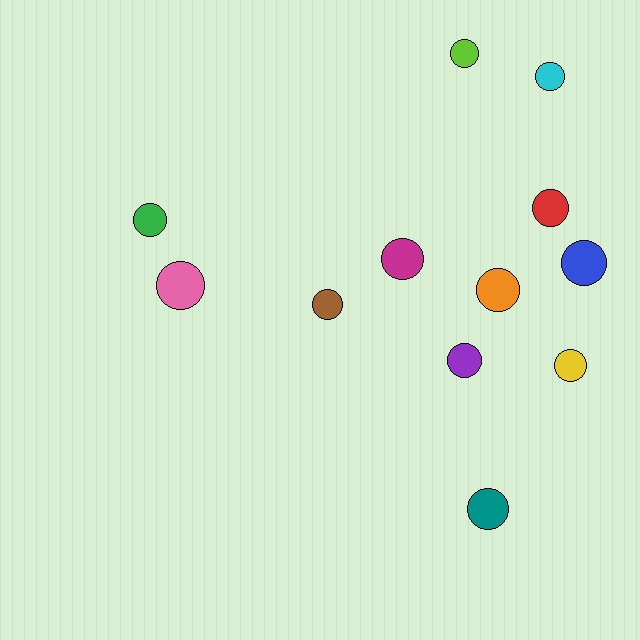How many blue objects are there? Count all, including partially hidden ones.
There is 1 blue object.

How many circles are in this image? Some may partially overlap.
There are 12 circles.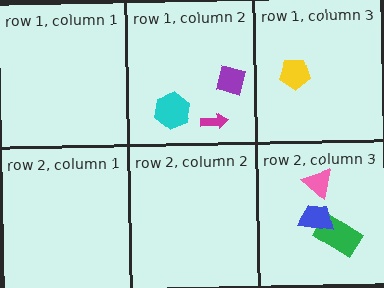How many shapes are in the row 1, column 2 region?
3.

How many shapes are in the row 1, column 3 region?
1.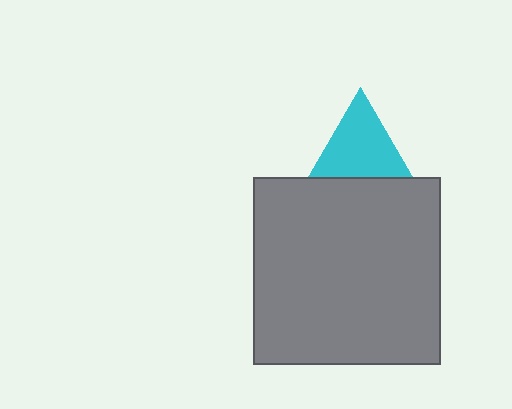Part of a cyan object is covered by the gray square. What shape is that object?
It is a triangle.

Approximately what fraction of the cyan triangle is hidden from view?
Roughly 35% of the cyan triangle is hidden behind the gray square.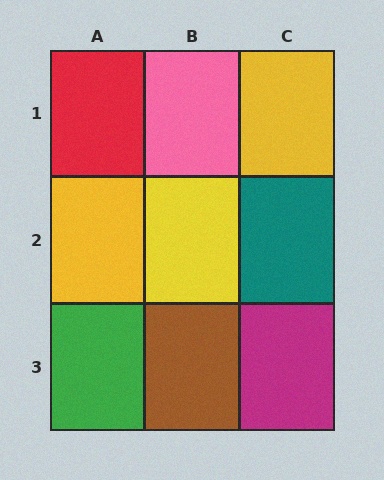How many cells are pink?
1 cell is pink.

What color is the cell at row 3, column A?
Green.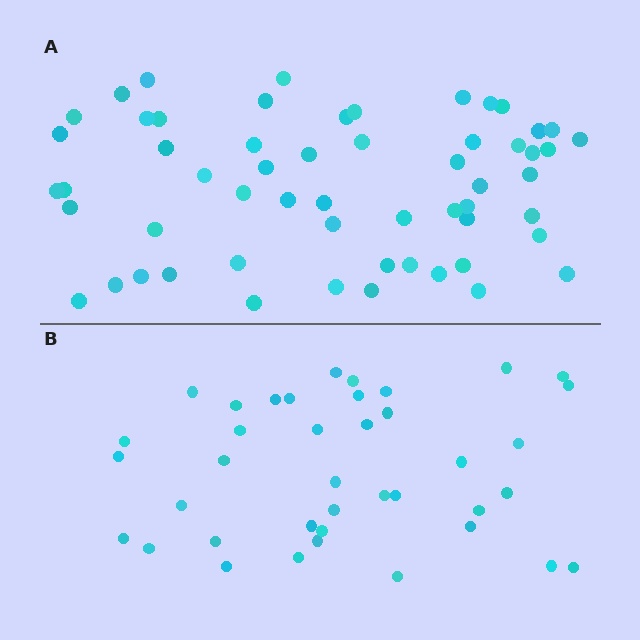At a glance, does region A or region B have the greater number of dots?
Region A (the top region) has more dots.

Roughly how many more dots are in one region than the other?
Region A has approximately 20 more dots than region B.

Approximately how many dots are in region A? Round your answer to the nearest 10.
About 60 dots. (The exact count is 57, which rounds to 60.)